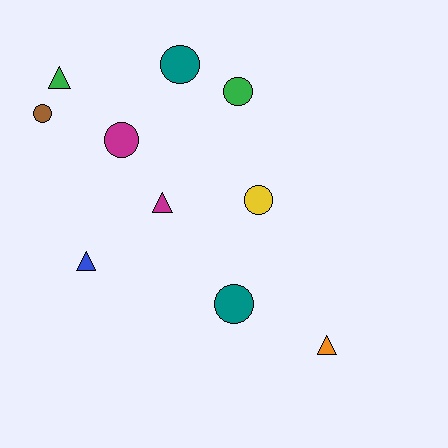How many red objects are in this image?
There are no red objects.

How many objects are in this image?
There are 10 objects.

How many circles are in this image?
There are 6 circles.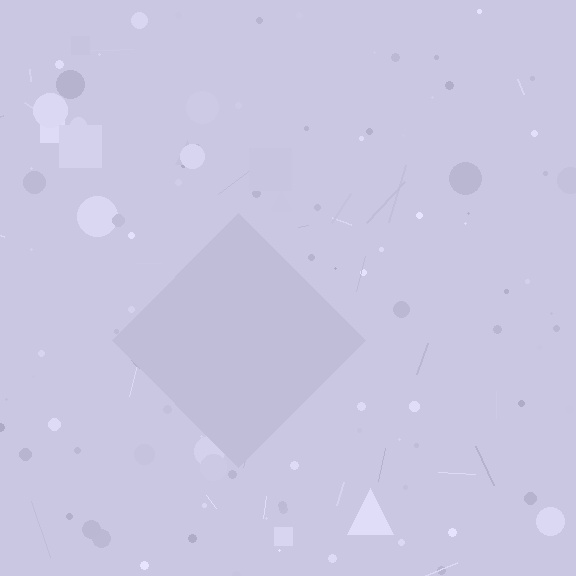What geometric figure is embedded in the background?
A diamond is embedded in the background.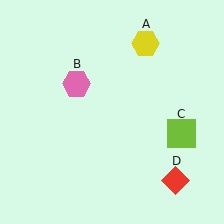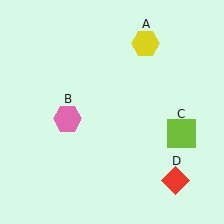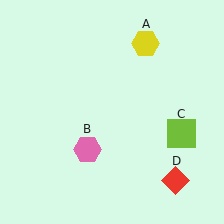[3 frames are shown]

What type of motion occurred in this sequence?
The pink hexagon (object B) rotated counterclockwise around the center of the scene.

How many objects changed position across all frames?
1 object changed position: pink hexagon (object B).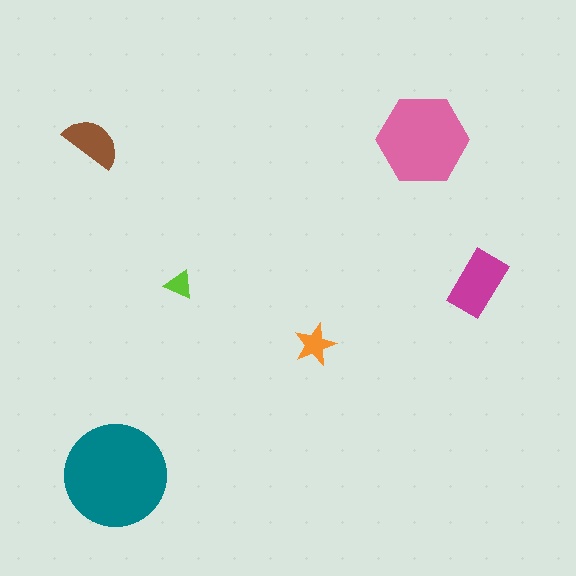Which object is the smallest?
The lime triangle.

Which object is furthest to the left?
The brown semicircle is leftmost.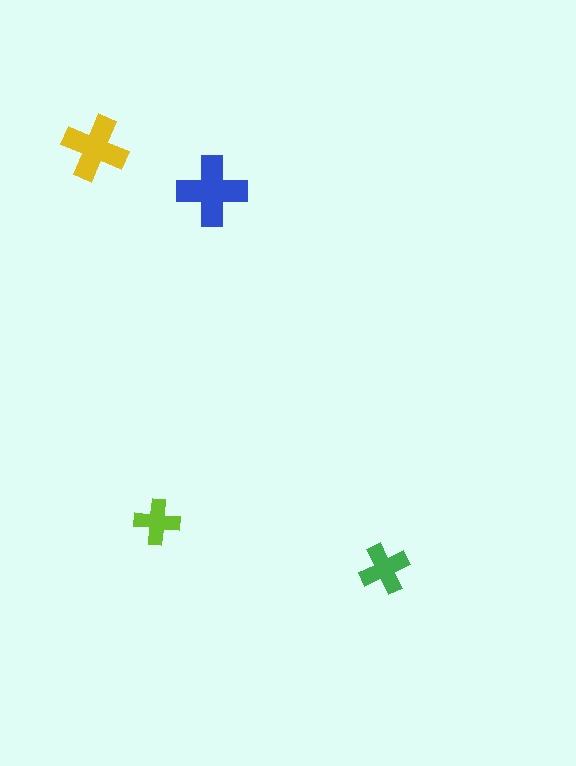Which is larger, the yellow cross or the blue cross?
The blue one.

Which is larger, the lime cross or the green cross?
The green one.